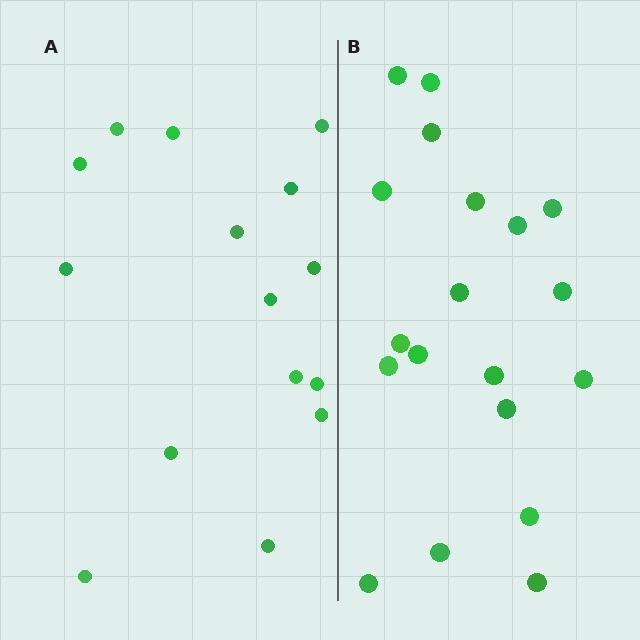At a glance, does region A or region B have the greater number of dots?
Region B (the right region) has more dots.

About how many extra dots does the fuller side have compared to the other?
Region B has about 4 more dots than region A.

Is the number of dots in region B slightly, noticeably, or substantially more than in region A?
Region B has noticeably more, but not dramatically so. The ratio is roughly 1.3 to 1.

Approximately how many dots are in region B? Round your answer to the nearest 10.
About 20 dots. (The exact count is 19, which rounds to 20.)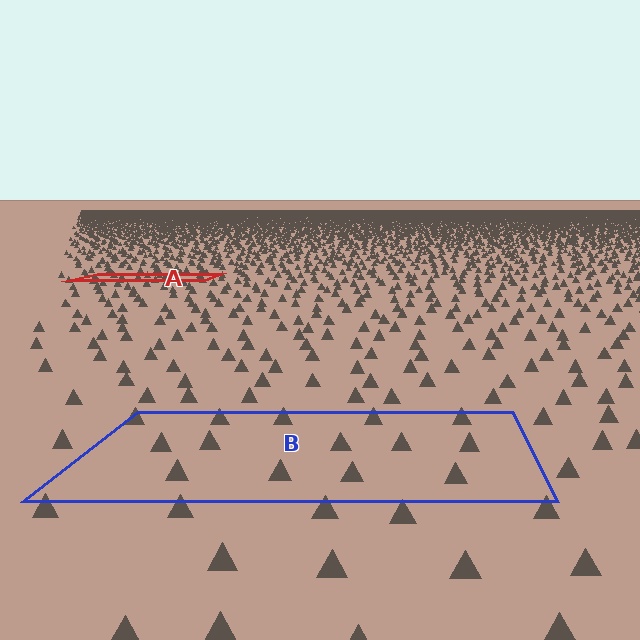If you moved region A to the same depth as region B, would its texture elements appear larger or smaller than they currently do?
They would appear larger. At a closer depth, the same texture elements are projected at a bigger on-screen size.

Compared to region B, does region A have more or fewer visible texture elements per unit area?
Region A has more texture elements per unit area — they are packed more densely because it is farther away.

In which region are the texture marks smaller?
The texture marks are smaller in region A, because it is farther away.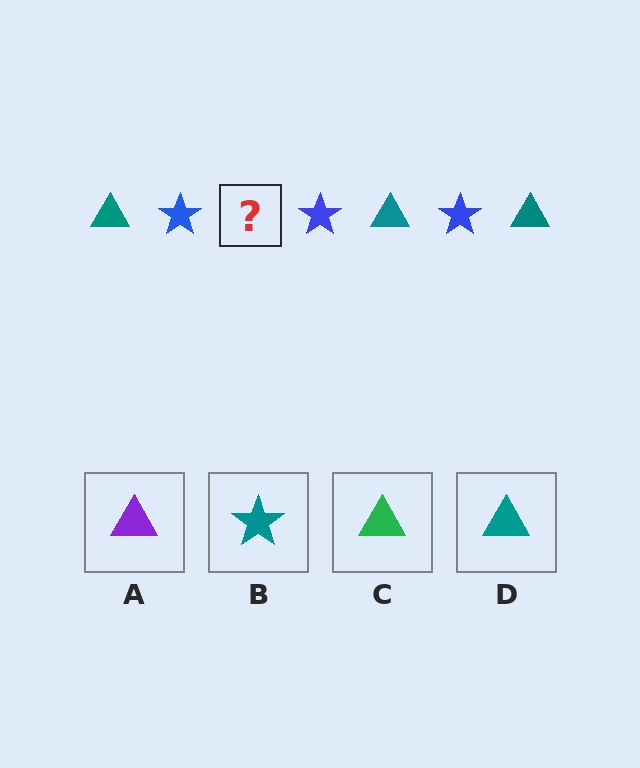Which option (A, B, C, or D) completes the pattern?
D.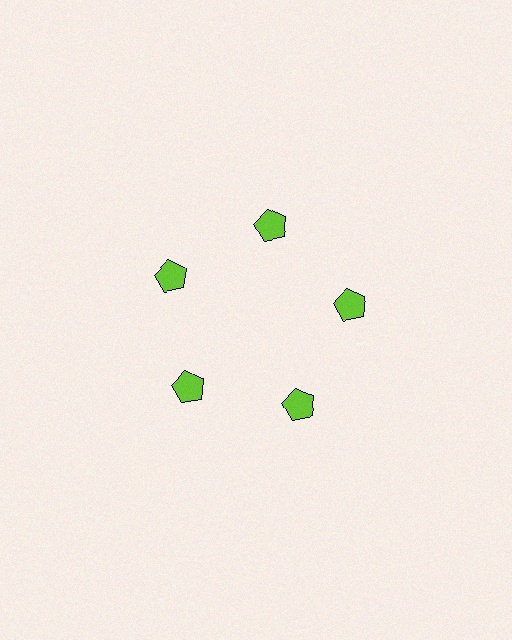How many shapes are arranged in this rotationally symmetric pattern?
There are 5 shapes, arranged in 5 groups of 1.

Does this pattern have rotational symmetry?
Yes, this pattern has 5-fold rotational symmetry. It looks the same after rotating 72 degrees around the center.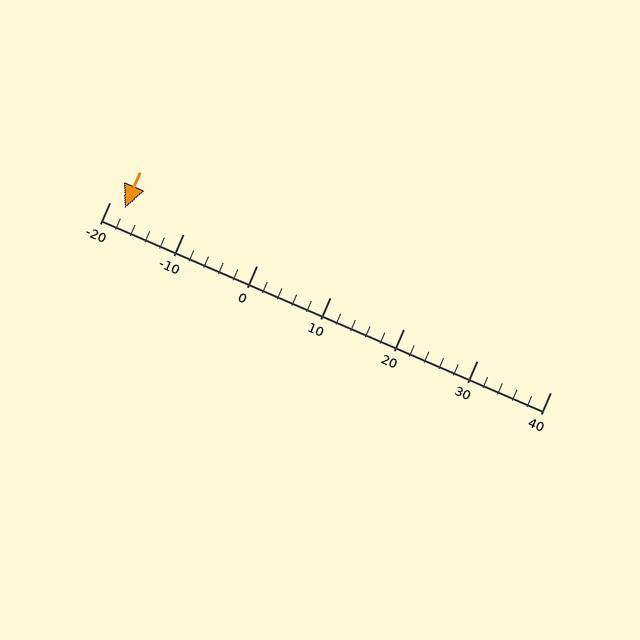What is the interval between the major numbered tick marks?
The major tick marks are spaced 10 units apart.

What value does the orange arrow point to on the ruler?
The orange arrow points to approximately -18.